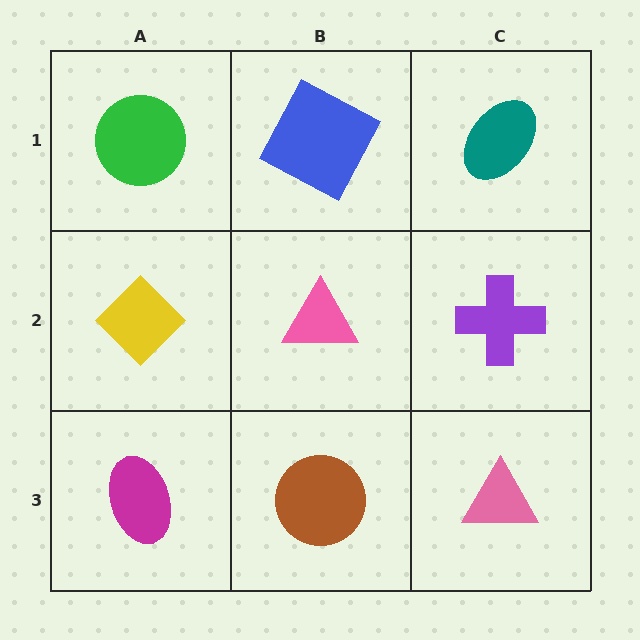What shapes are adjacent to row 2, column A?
A green circle (row 1, column A), a magenta ellipse (row 3, column A), a pink triangle (row 2, column B).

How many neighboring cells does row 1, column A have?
2.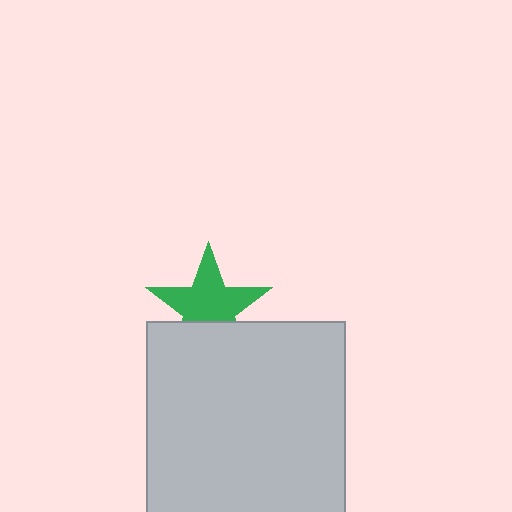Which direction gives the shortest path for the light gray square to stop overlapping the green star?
Moving down gives the shortest separation.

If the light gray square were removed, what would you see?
You would see the complete green star.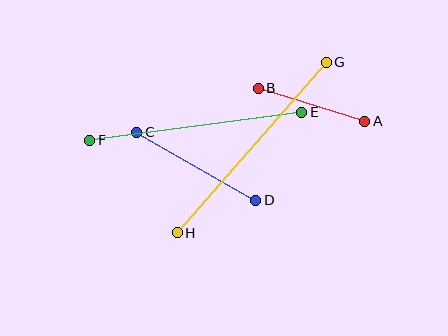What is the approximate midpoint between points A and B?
The midpoint is at approximately (312, 105) pixels.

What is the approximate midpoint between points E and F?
The midpoint is at approximately (196, 126) pixels.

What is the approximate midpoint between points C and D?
The midpoint is at approximately (196, 166) pixels.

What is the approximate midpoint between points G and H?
The midpoint is at approximately (252, 148) pixels.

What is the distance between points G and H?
The distance is approximately 226 pixels.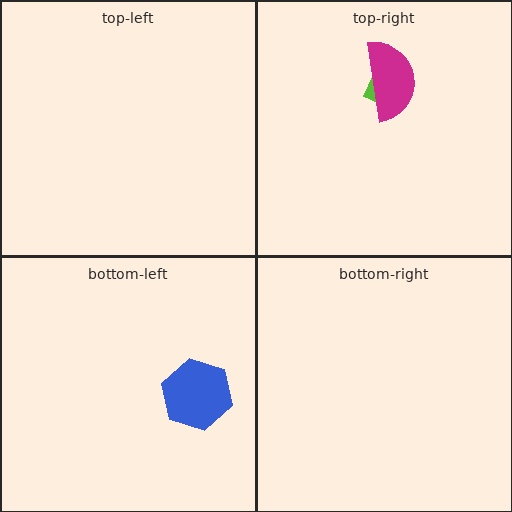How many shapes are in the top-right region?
2.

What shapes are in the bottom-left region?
The blue hexagon.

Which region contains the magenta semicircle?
The top-right region.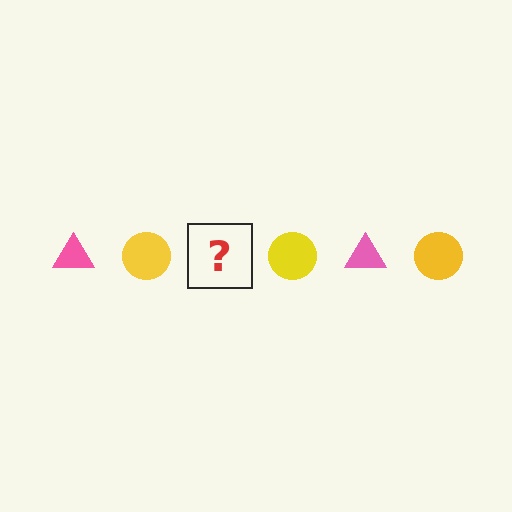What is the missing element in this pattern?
The missing element is a pink triangle.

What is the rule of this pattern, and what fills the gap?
The rule is that the pattern alternates between pink triangle and yellow circle. The gap should be filled with a pink triangle.